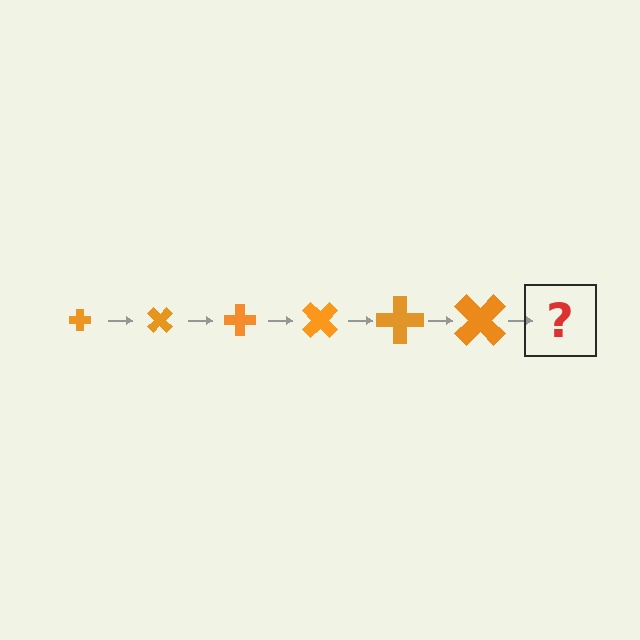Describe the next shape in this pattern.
It should be a cross, larger than the previous one and rotated 270 degrees from the start.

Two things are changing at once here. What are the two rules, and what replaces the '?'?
The two rules are that the cross grows larger each step and it rotates 45 degrees each step. The '?' should be a cross, larger than the previous one and rotated 270 degrees from the start.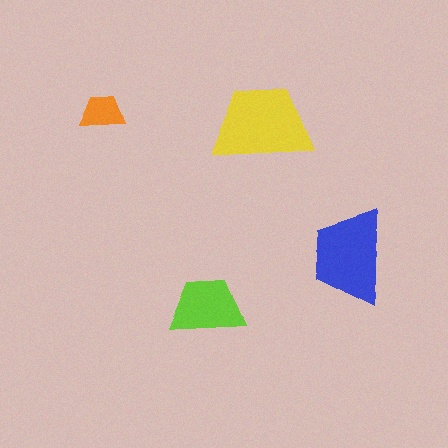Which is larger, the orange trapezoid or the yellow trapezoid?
The yellow one.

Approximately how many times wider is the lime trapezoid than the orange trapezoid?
About 1.5 times wider.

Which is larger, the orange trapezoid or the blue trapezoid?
The blue one.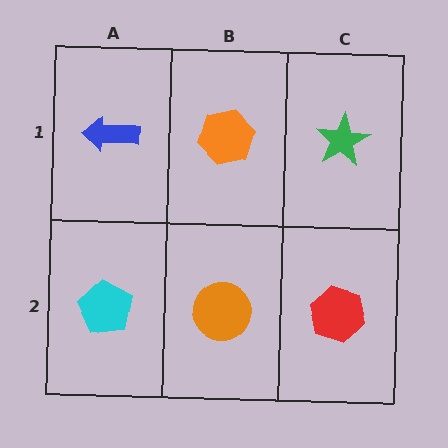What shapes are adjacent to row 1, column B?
An orange circle (row 2, column B), a blue arrow (row 1, column A), a green star (row 1, column C).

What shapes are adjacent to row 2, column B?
An orange hexagon (row 1, column B), a cyan pentagon (row 2, column A), a red hexagon (row 2, column C).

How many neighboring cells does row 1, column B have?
3.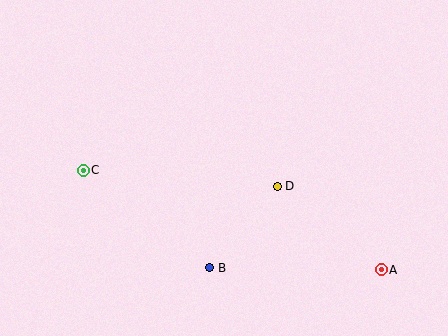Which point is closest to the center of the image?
Point D at (277, 186) is closest to the center.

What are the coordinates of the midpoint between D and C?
The midpoint between D and C is at (180, 178).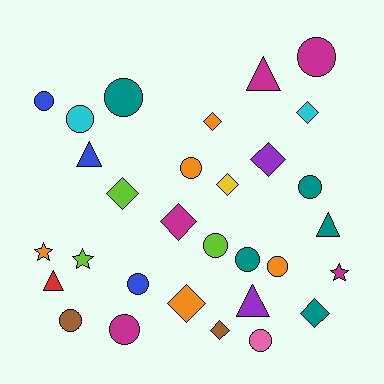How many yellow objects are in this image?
There is 1 yellow object.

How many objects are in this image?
There are 30 objects.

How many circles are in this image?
There are 13 circles.